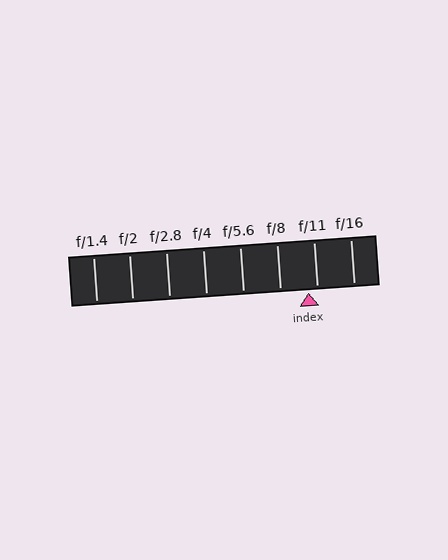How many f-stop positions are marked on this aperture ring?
There are 8 f-stop positions marked.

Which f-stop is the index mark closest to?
The index mark is closest to f/11.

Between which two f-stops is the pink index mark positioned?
The index mark is between f/8 and f/11.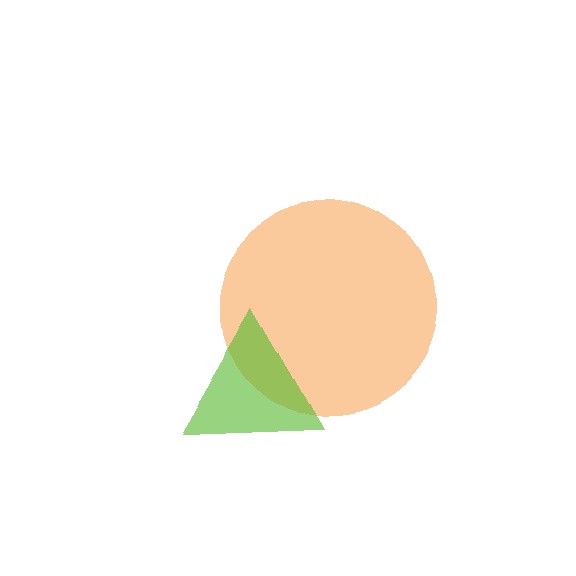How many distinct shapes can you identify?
There are 2 distinct shapes: an orange circle, a lime triangle.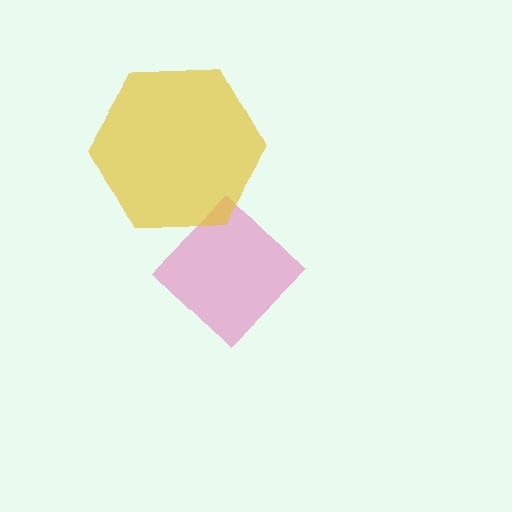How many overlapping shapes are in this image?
There are 2 overlapping shapes in the image.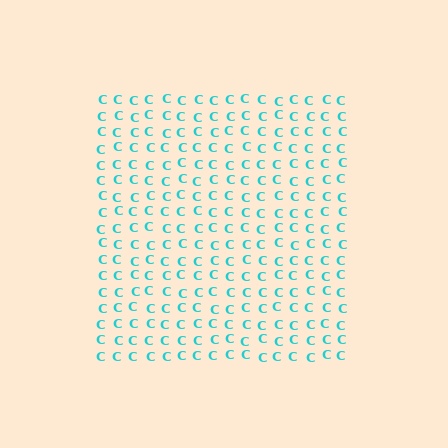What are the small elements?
The small elements are letter C's.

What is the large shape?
The large shape is a square.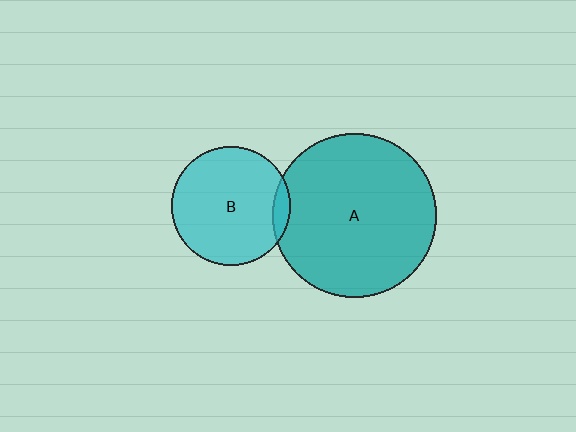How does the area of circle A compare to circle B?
Approximately 1.9 times.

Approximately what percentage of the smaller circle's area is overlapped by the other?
Approximately 5%.